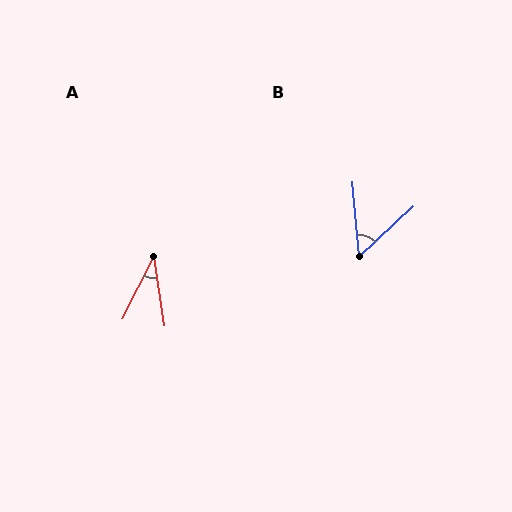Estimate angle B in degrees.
Approximately 52 degrees.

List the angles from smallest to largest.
A (35°), B (52°).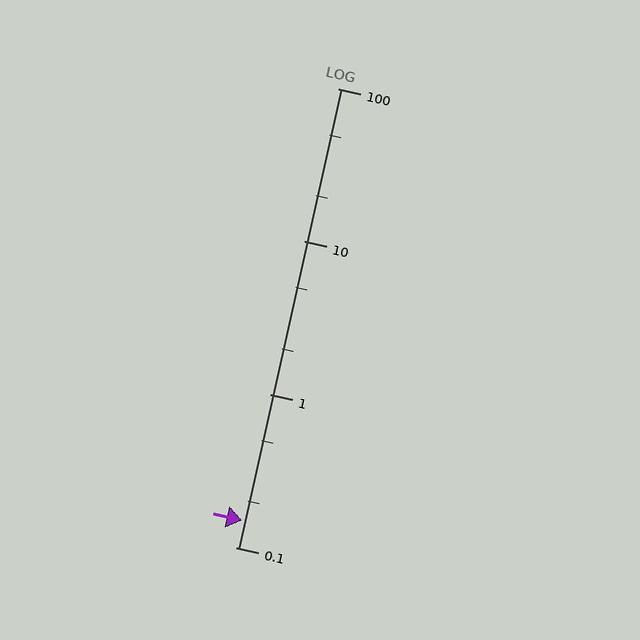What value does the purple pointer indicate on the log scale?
The pointer indicates approximately 0.15.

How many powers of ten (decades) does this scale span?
The scale spans 3 decades, from 0.1 to 100.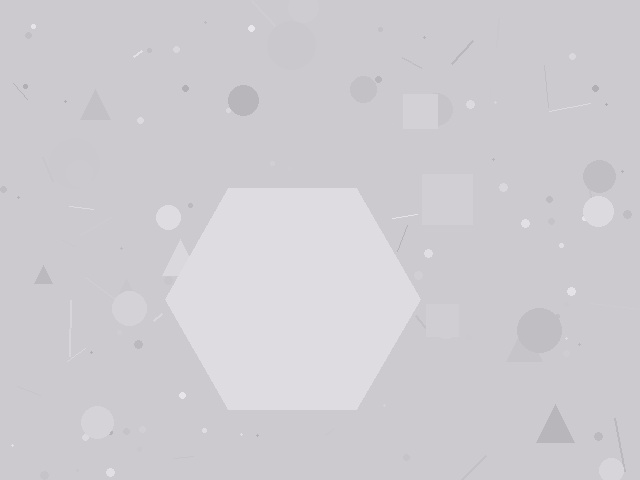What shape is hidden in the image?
A hexagon is hidden in the image.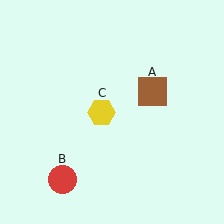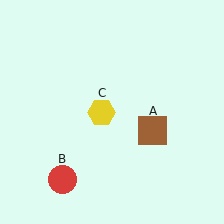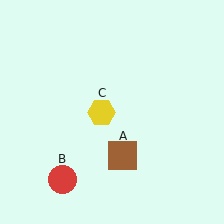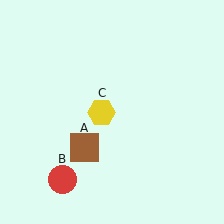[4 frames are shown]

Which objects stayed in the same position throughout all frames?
Red circle (object B) and yellow hexagon (object C) remained stationary.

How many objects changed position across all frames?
1 object changed position: brown square (object A).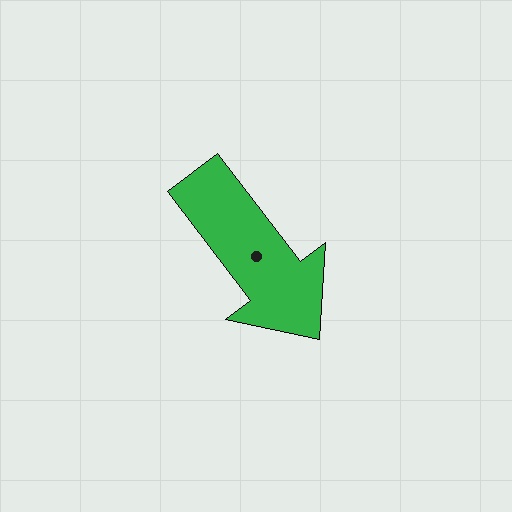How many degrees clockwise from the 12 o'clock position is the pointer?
Approximately 143 degrees.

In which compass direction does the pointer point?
Southeast.